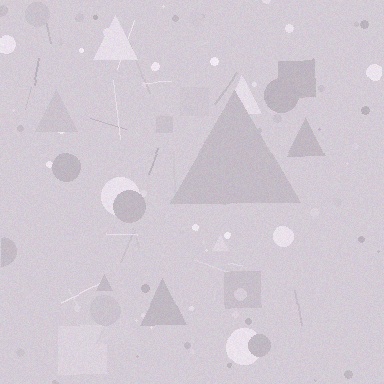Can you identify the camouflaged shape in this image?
The camouflaged shape is a triangle.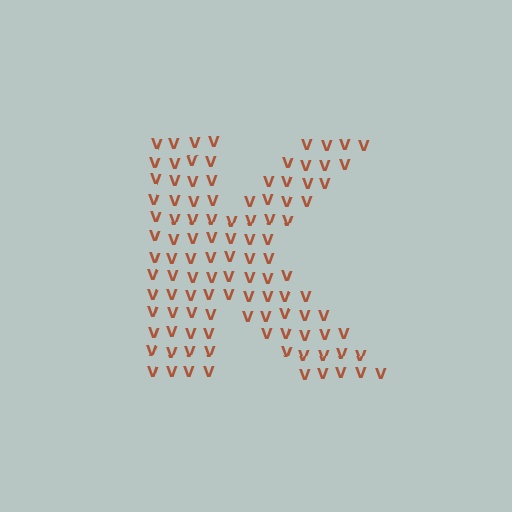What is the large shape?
The large shape is the letter K.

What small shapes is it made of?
It is made of small letter V's.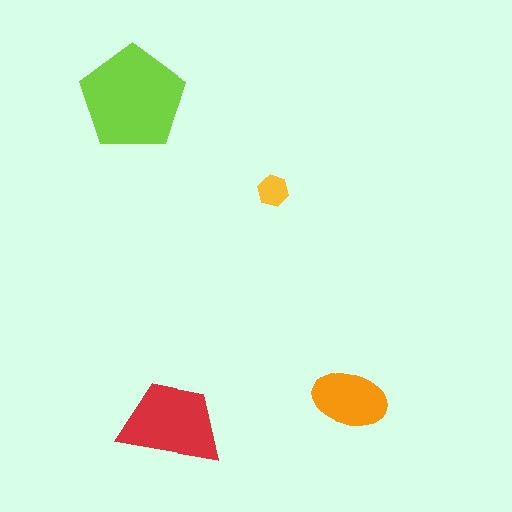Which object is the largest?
The lime pentagon.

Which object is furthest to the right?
The orange ellipse is rightmost.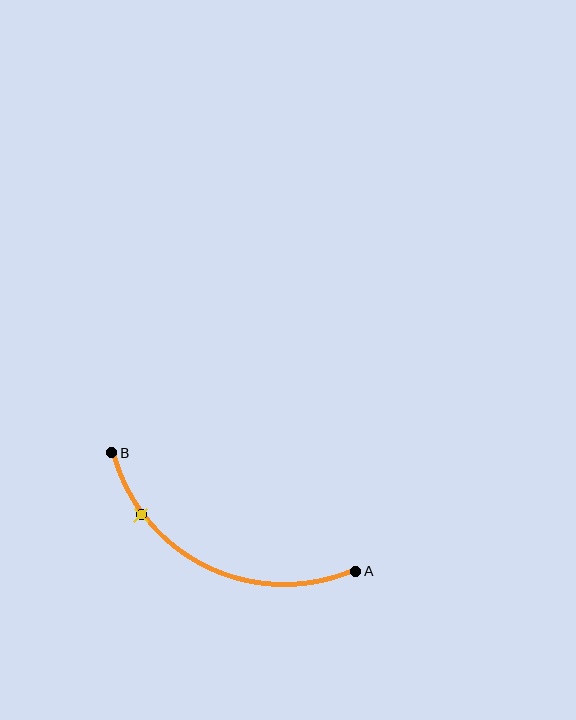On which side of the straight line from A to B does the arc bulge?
The arc bulges below the straight line connecting A and B.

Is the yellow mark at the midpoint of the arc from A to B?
No. The yellow mark lies on the arc but is closer to endpoint B. The arc midpoint would be at the point on the curve equidistant along the arc from both A and B.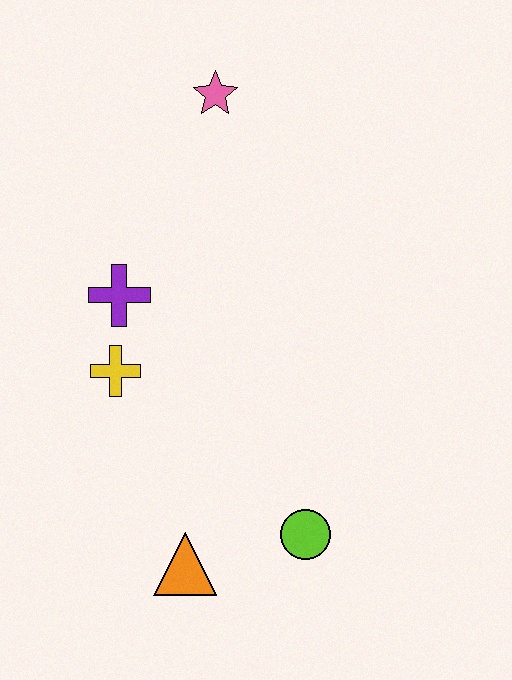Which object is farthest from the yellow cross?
The pink star is farthest from the yellow cross.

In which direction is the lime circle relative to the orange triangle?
The lime circle is to the right of the orange triangle.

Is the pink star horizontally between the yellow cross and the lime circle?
Yes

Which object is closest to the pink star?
The purple cross is closest to the pink star.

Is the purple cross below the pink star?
Yes